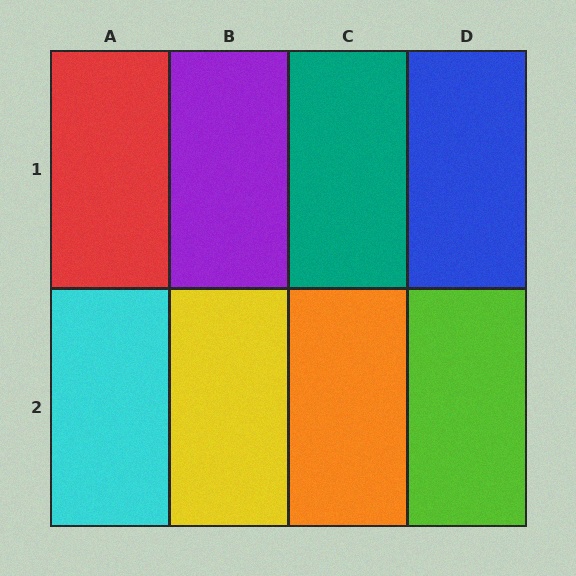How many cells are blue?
1 cell is blue.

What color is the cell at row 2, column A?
Cyan.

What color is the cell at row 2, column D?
Lime.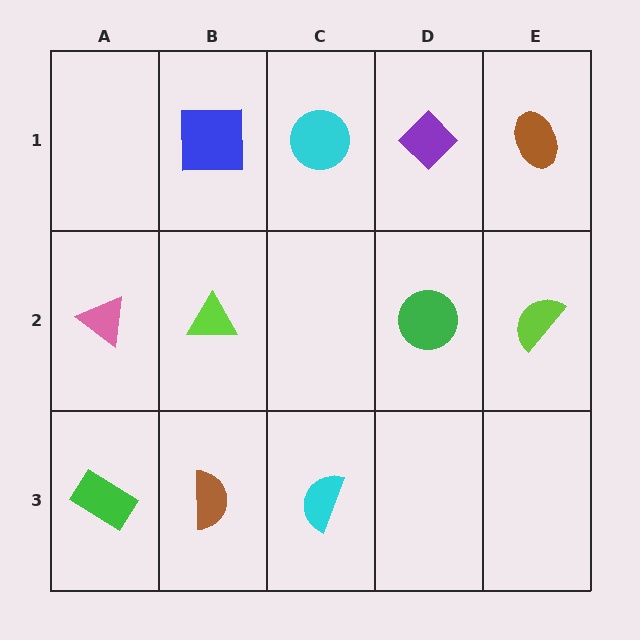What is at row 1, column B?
A blue square.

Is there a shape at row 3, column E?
No, that cell is empty.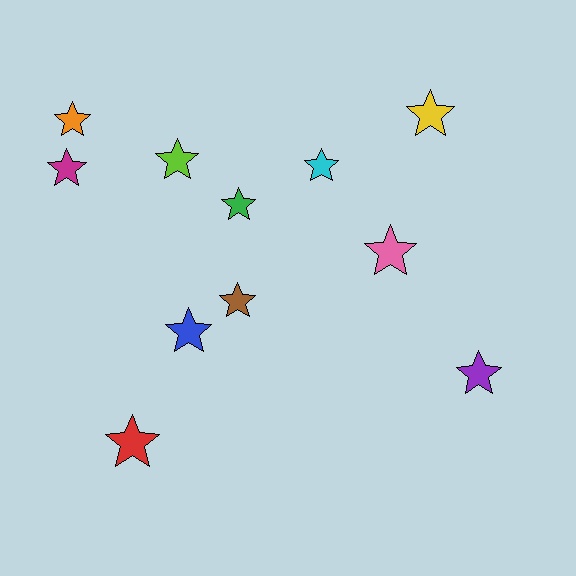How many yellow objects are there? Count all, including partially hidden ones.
There is 1 yellow object.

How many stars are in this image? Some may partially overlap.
There are 11 stars.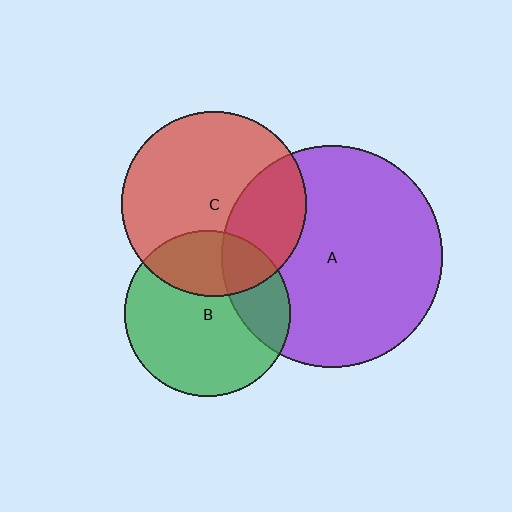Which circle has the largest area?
Circle A (purple).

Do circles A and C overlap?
Yes.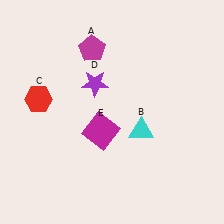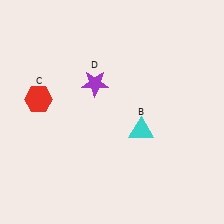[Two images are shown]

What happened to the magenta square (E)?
The magenta square (E) was removed in Image 2. It was in the bottom-left area of Image 1.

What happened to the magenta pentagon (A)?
The magenta pentagon (A) was removed in Image 2. It was in the top-left area of Image 1.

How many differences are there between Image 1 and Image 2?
There are 2 differences between the two images.